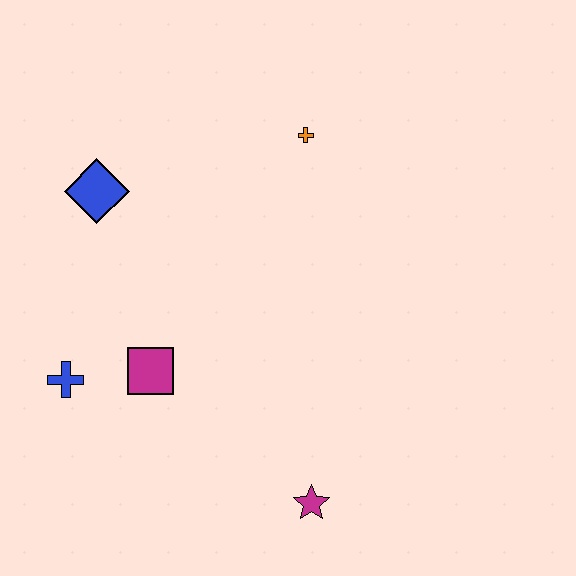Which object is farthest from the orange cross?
The magenta star is farthest from the orange cross.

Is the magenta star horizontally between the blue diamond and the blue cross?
No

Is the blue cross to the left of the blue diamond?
Yes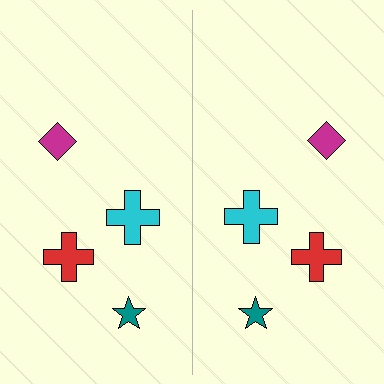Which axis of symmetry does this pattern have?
The pattern has a vertical axis of symmetry running through the center of the image.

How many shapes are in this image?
There are 8 shapes in this image.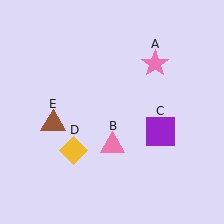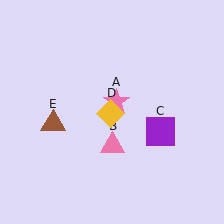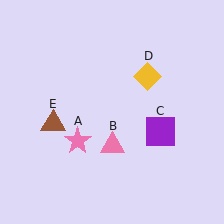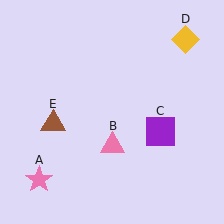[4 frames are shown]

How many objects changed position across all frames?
2 objects changed position: pink star (object A), yellow diamond (object D).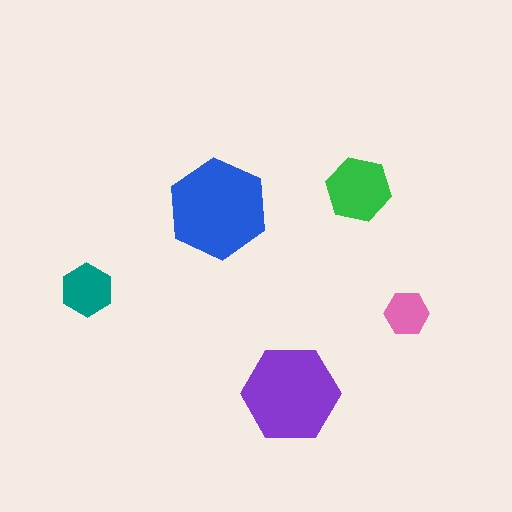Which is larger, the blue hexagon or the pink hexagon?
The blue one.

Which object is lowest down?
The purple hexagon is bottommost.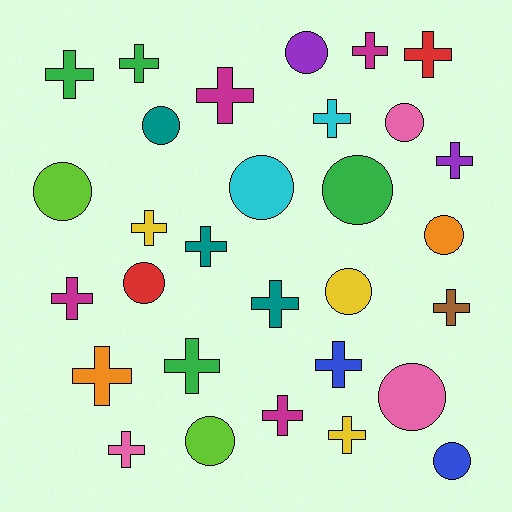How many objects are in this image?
There are 30 objects.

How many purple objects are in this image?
There are 2 purple objects.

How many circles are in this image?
There are 12 circles.